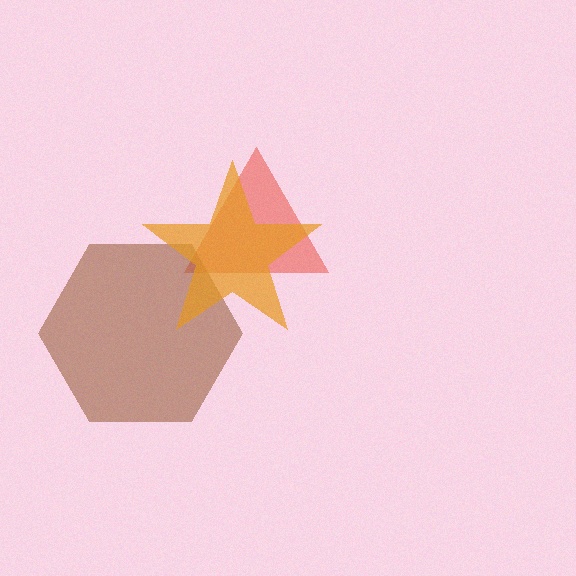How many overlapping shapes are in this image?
There are 3 overlapping shapes in the image.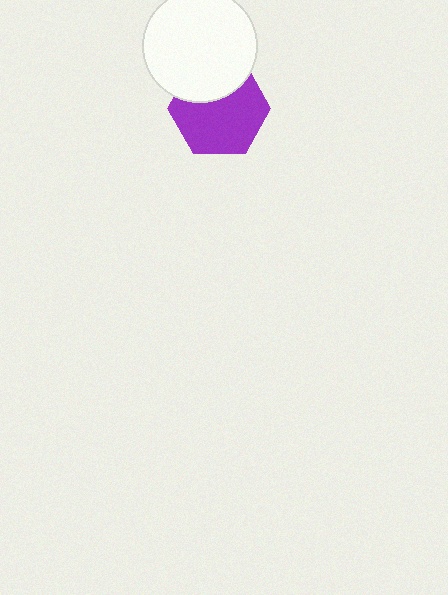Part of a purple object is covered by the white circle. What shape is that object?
It is a hexagon.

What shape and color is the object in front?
The object in front is a white circle.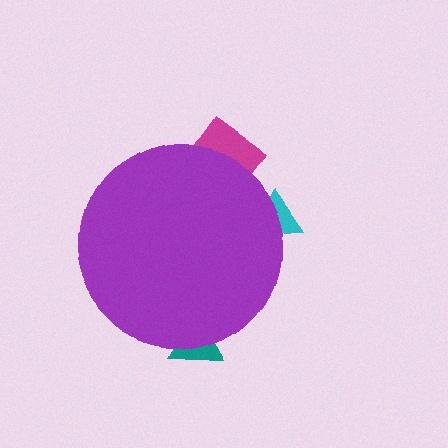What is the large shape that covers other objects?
A purple circle.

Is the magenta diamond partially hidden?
Yes, the magenta diamond is partially hidden behind the purple circle.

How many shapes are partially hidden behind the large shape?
3 shapes are partially hidden.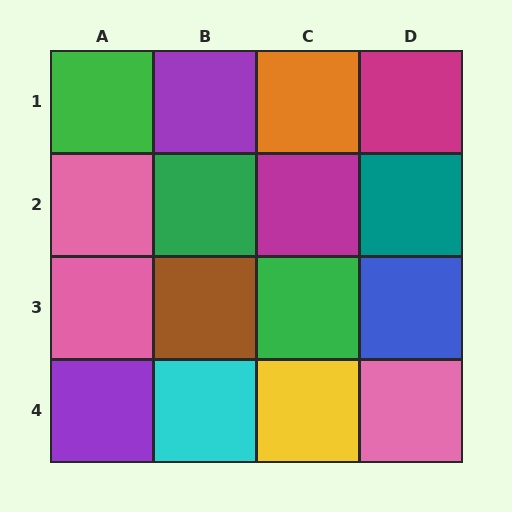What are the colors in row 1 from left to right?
Green, purple, orange, magenta.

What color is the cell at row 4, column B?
Cyan.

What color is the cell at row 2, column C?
Magenta.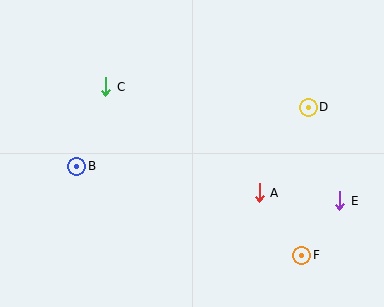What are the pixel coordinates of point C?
Point C is at (106, 87).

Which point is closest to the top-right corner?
Point D is closest to the top-right corner.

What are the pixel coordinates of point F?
Point F is at (302, 255).